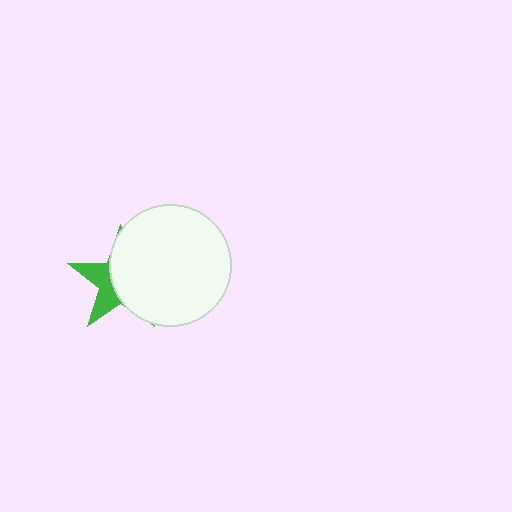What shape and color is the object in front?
The object in front is a white circle.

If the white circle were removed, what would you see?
You would see the complete green star.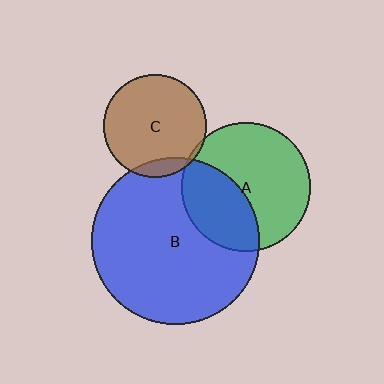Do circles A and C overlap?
Yes.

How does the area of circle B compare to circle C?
Approximately 2.6 times.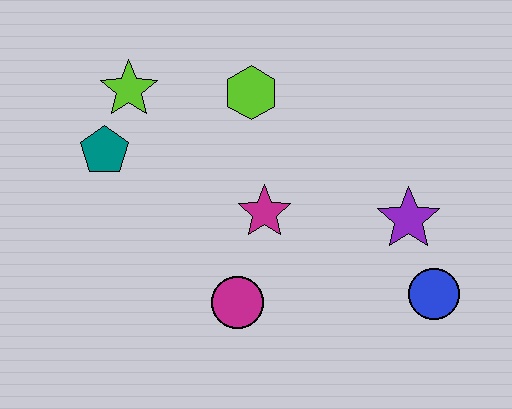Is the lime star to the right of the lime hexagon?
No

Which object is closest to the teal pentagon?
The lime star is closest to the teal pentagon.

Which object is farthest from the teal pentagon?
The blue circle is farthest from the teal pentagon.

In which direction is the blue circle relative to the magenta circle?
The blue circle is to the right of the magenta circle.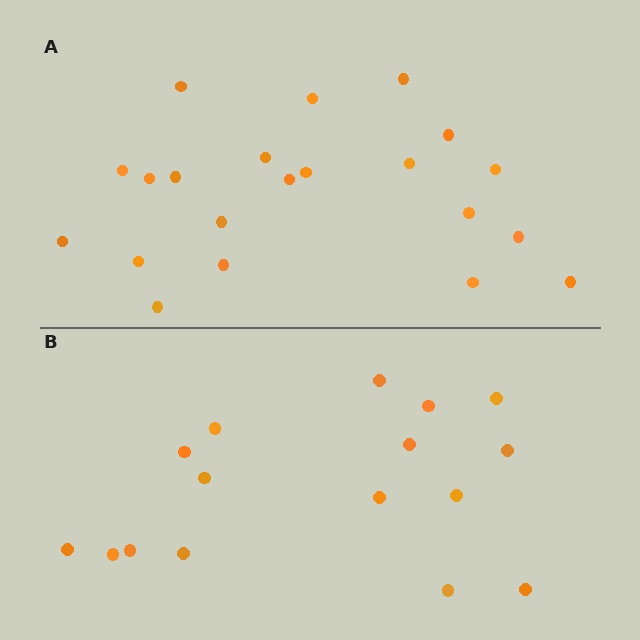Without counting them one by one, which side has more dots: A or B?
Region A (the top region) has more dots.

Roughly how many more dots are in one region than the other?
Region A has about 5 more dots than region B.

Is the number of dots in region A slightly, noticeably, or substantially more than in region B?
Region A has noticeably more, but not dramatically so. The ratio is roughly 1.3 to 1.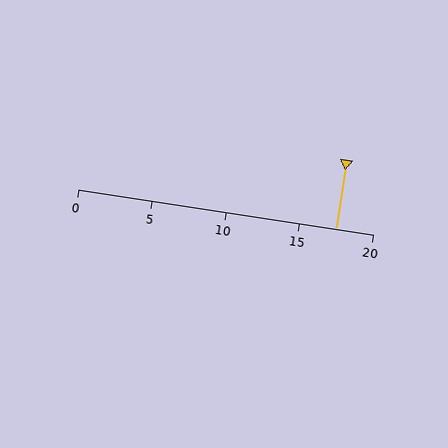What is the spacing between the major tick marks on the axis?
The major ticks are spaced 5 apart.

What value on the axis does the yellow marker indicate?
The marker indicates approximately 17.5.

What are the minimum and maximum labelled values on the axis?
The axis runs from 0 to 20.